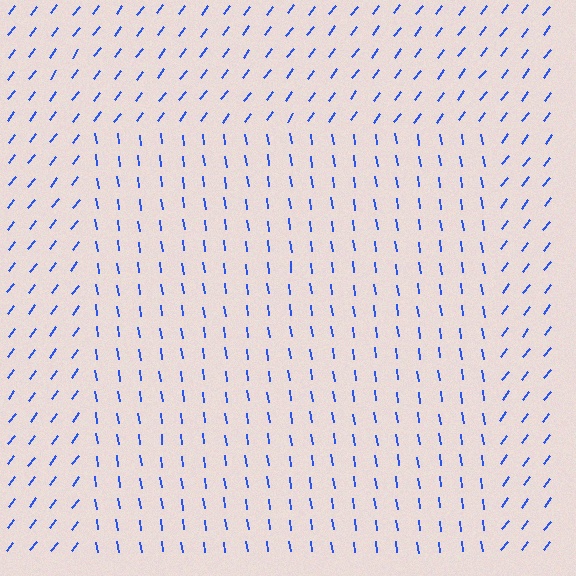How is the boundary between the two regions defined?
The boundary is defined purely by a change in line orientation (approximately 45 degrees difference). All lines are the same color and thickness.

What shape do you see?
I see a rectangle.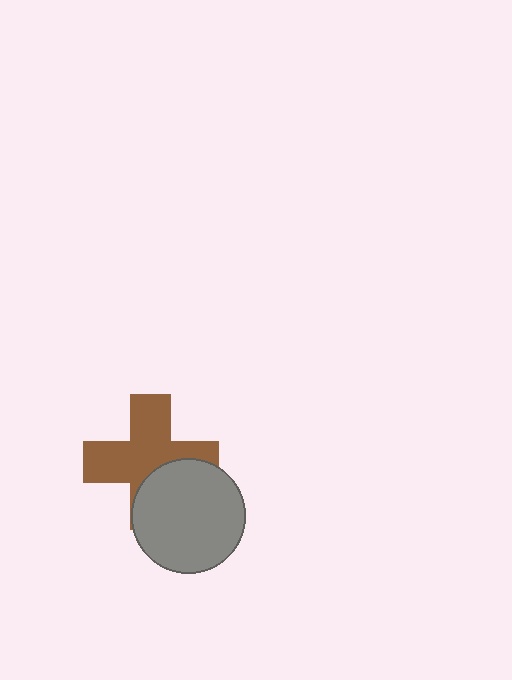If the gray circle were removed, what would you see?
You would see the complete brown cross.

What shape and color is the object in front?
The object in front is a gray circle.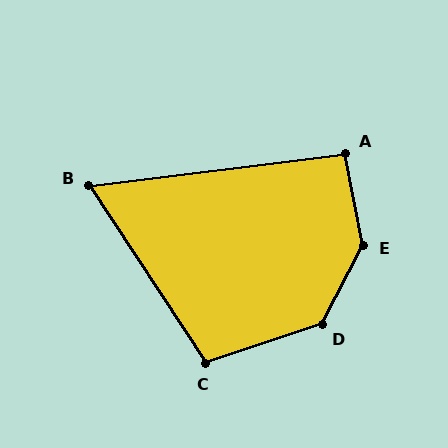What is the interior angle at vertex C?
Approximately 105 degrees (obtuse).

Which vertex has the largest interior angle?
E, at approximately 142 degrees.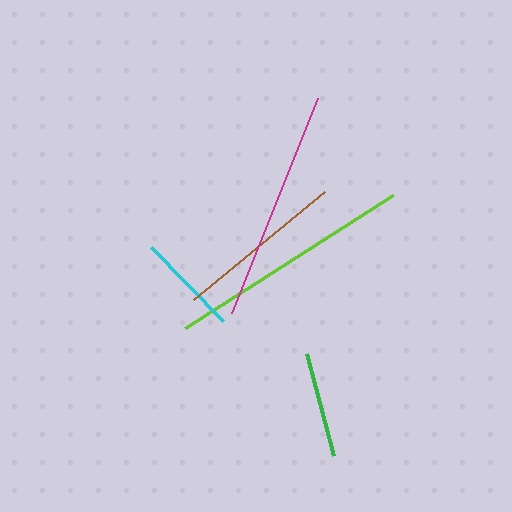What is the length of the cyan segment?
The cyan segment is approximately 104 pixels long.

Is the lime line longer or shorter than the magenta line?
The lime line is longer than the magenta line.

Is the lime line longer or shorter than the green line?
The lime line is longer than the green line.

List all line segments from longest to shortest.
From longest to shortest: lime, magenta, brown, green, cyan.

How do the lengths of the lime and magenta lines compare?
The lime and magenta lines are approximately the same length.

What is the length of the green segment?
The green segment is approximately 105 pixels long.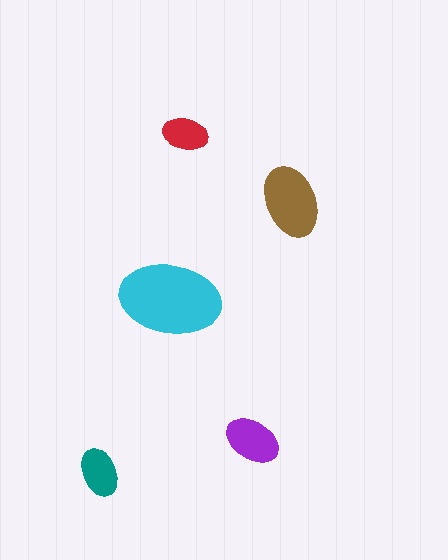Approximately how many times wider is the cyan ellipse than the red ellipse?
About 2 times wider.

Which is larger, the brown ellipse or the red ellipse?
The brown one.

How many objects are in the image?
There are 5 objects in the image.